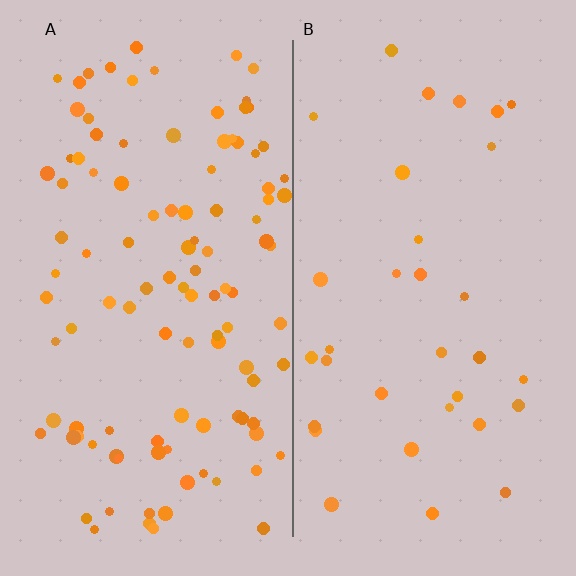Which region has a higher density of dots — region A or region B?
A (the left).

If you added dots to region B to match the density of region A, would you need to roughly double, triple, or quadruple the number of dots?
Approximately triple.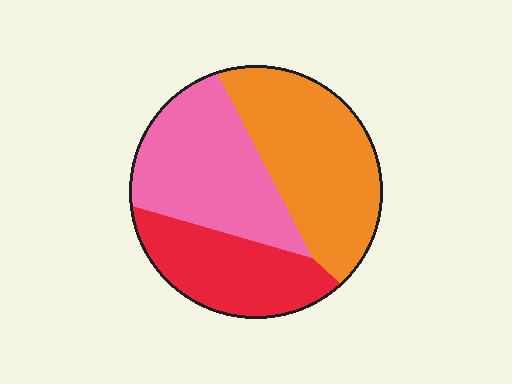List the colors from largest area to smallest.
From largest to smallest: orange, pink, red.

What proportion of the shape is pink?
Pink takes up between a quarter and a half of the shape.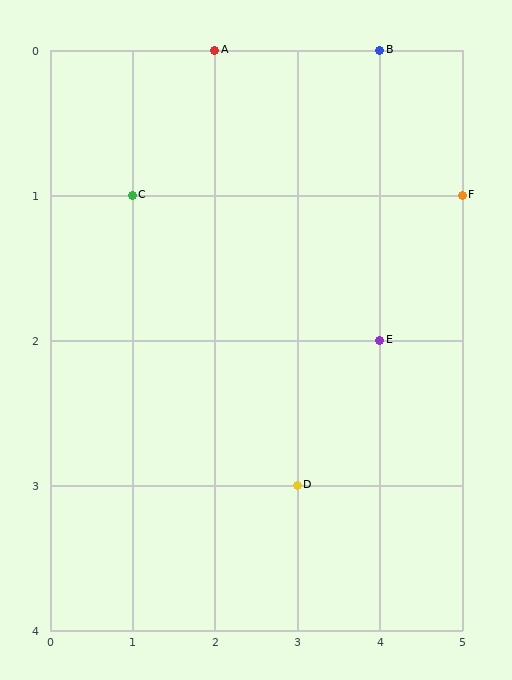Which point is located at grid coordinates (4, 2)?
Point E is at (4, 2).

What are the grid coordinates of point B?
Point B is at grid coordinates (4, 0).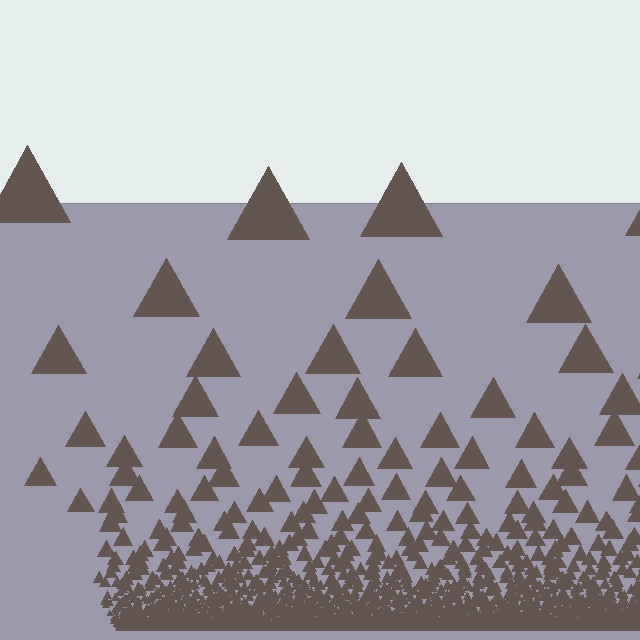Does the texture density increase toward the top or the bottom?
Density increases toward the bottom.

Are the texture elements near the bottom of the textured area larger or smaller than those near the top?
Smaller. The gradient is inverted — elements near the bottom are smaller and denser.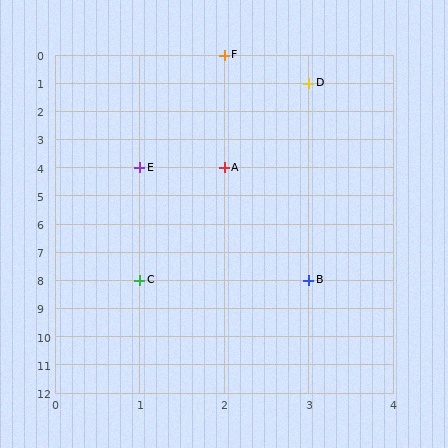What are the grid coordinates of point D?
Point D is at grid coordinates (3, 1).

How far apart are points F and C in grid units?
Points F and C are 1 column and 8 rows apart (about 8.1 grid units diagonally).